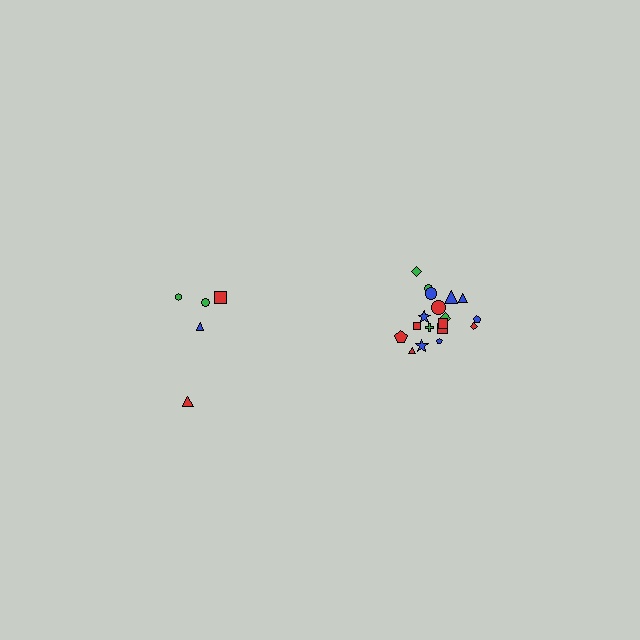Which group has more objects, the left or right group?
The right group.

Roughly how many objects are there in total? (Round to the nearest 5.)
Roughly 25 objects in total.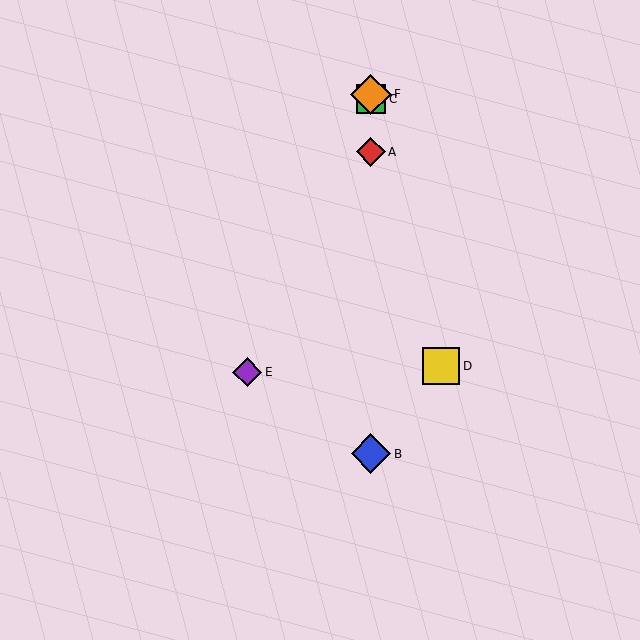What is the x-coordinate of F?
Object F is at x≈371.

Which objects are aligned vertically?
Objects A, B, C, F are aligned vertically.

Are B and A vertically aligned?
Yes, both are at x≈371.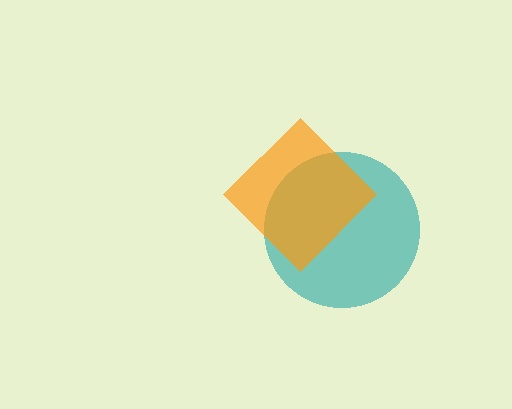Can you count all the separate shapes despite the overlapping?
Yes, there are 2 separate shapes.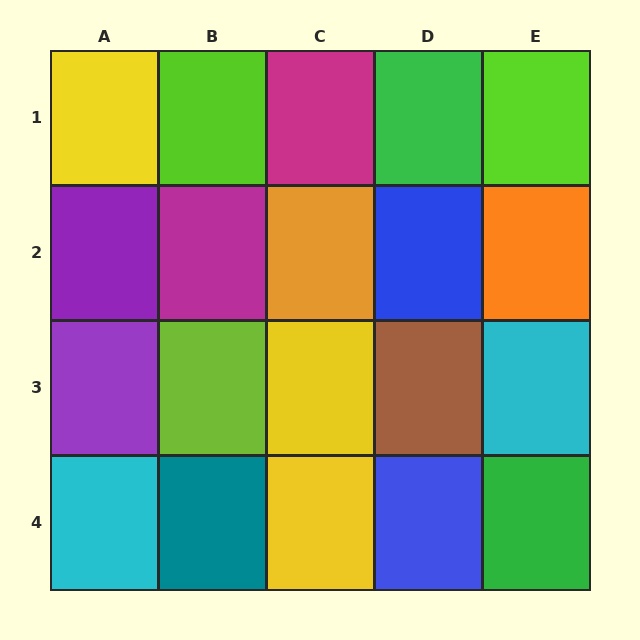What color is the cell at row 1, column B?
Lime.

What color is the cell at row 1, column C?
Magenta.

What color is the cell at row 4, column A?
Cyan.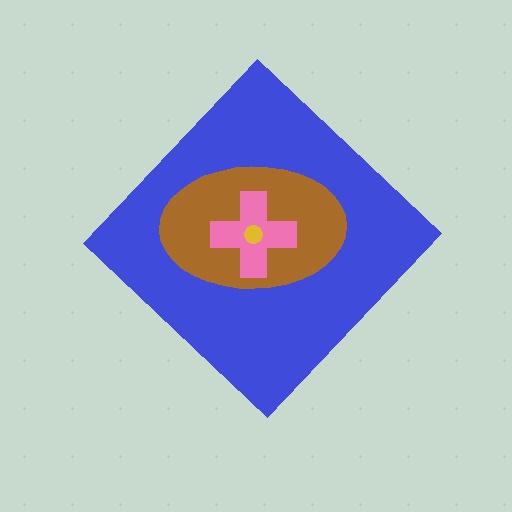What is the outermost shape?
The blue diamond.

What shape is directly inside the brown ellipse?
The pink cross.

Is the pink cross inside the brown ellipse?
Yes.